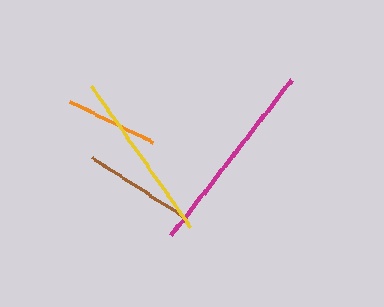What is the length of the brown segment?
The brown segment is approximately 109 pixels long.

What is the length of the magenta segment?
The magenta segment is approximately 197 pixels long.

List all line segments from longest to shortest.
From longest to shortest: magenta, yellow, brown, orange.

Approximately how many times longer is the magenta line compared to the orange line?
The magenta line is approximately 2.1 times the length of the orange line.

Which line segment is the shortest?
The orange line is the shortest at approximately 93 pixels.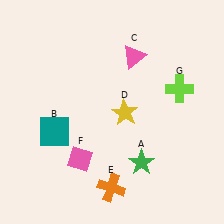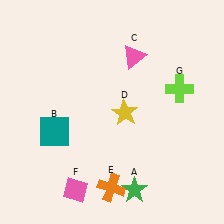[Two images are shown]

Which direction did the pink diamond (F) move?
The pink diamond (F) moved down.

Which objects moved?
The objects that moved are: the green star (A), the pink diamond (F).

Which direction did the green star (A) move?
The green star (A) moved down.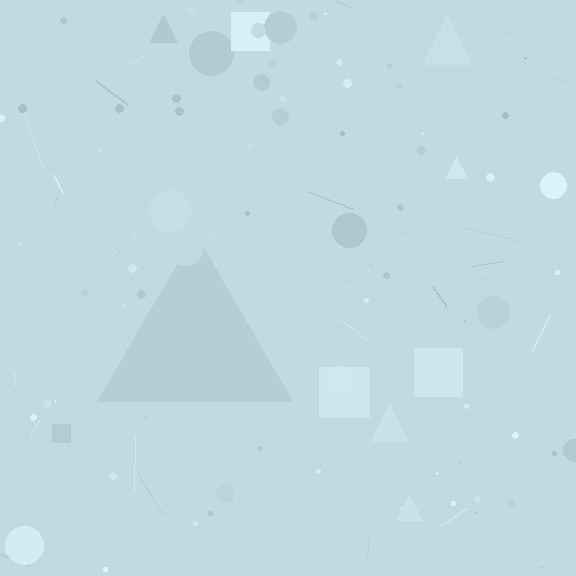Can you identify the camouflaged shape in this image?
The camouflaged shape is a triangle.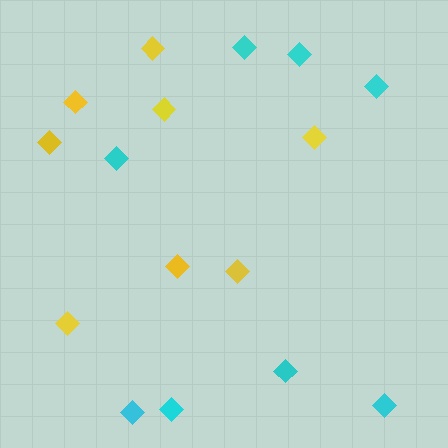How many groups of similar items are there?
There are 2 groups: one group of cyan diamonds (8) and one group of yellow diamonds (8).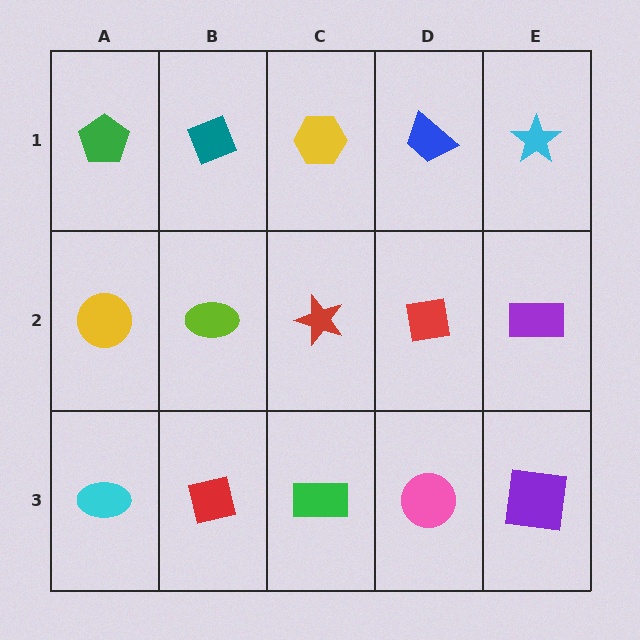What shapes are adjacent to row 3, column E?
A purple rectangle (row 2, column E), a pink circle (row 3, column D).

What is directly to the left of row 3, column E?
A pink circle.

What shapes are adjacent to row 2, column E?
A cyan star (row 1, column E), a purple square (row 3, column E), a red square (row 2, column D).